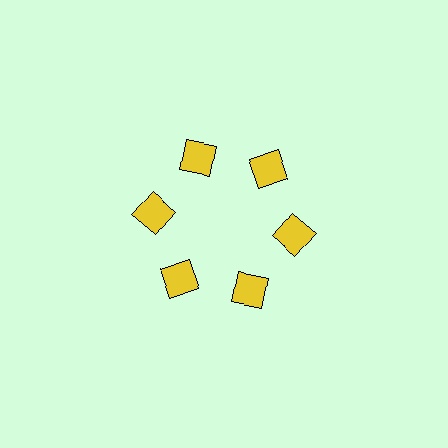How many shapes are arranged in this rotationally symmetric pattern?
There are 6 shapes, arranged in 6 groups of 1.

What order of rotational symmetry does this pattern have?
This pattern has 6-fold rotational symmetry.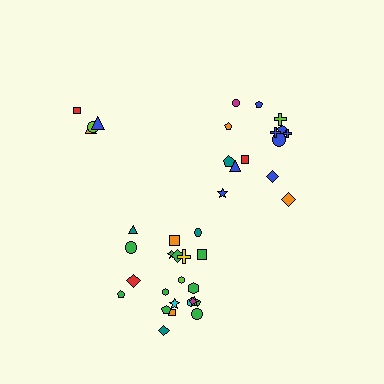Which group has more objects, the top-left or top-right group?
The top-right group.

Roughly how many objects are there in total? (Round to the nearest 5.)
Roughly 40 objects in total.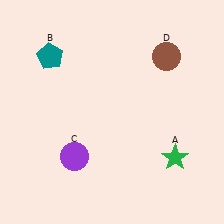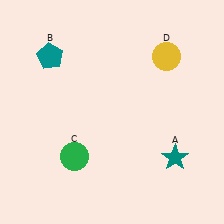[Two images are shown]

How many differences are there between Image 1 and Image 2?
There are 3 differences between the two images.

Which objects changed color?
A changed from green to teal. C changed from purple to green. D changed from brown to yellow.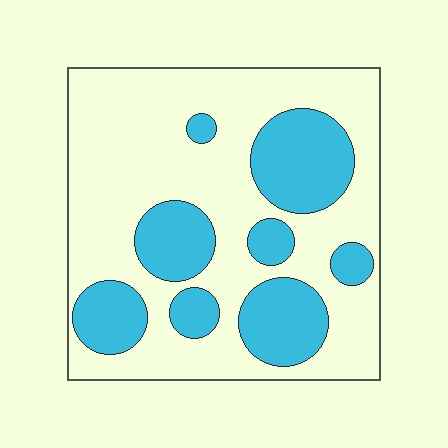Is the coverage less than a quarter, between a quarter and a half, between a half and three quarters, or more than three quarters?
Between a quarter and a half.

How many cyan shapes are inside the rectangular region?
8.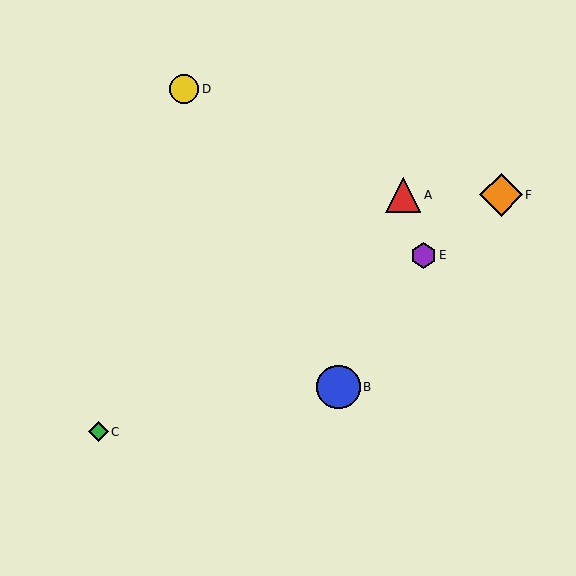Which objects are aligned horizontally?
Objects A, F are aligned horizontally.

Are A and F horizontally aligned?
Yes, both are at y≈195.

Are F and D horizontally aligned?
No, F is at y≈195 and D is at y≈89.